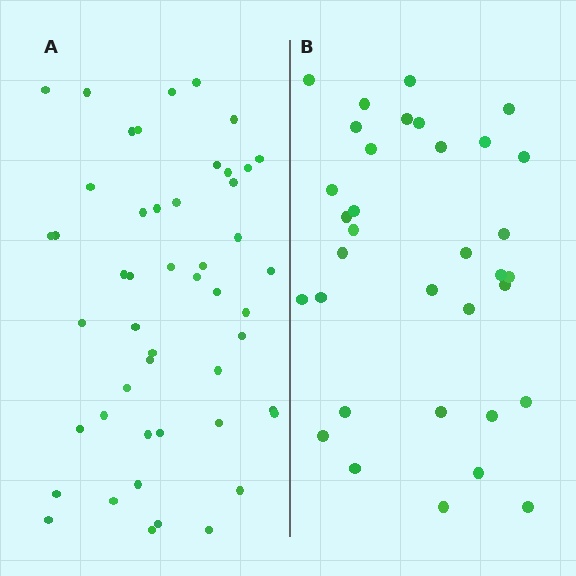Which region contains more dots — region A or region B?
Region A (the left region) has more dots.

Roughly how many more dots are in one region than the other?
Region A has approximately 15 more dots than region B.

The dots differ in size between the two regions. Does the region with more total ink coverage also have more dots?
No. Region B has more total ink coverage because its dots are larger, but region A actually contains more individual dots. Total area can be misleading — the number of items is what matters here.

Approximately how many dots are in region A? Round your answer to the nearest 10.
About 50 dots. (The exact count is 49, which rounds to 50.)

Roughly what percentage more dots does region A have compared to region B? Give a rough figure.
About 45% more.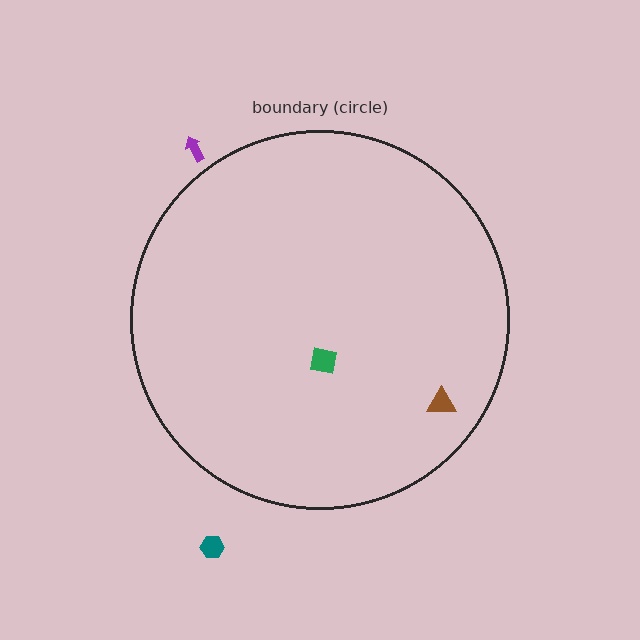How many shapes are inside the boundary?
2 inside, 2 outside.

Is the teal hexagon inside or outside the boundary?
Outside.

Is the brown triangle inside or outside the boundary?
Inside.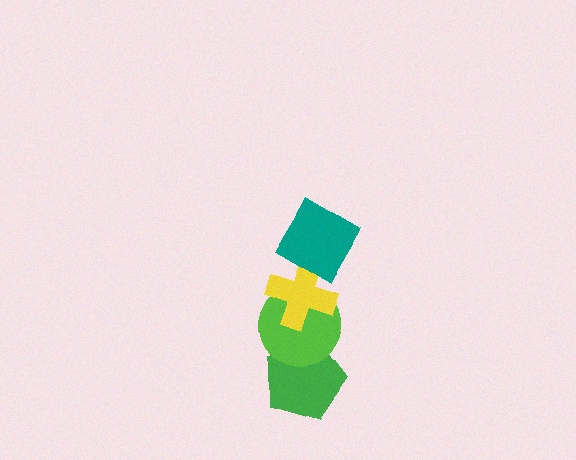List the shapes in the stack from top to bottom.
From top to bottom: the teal diamond, the yellow cross, the lime circle, the green pentagon.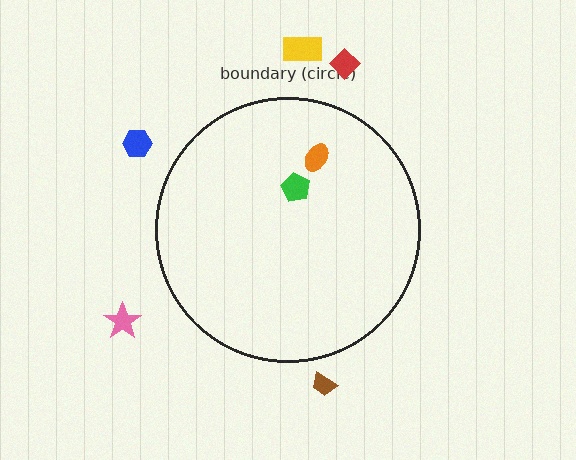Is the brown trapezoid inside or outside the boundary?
Outside.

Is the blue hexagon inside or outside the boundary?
Outside.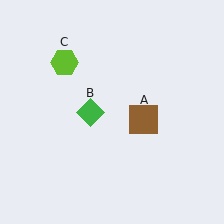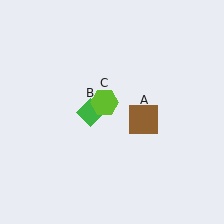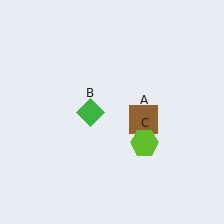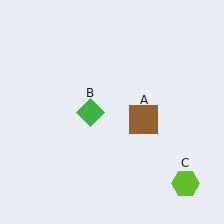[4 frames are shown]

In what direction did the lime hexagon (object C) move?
The lime hexagon (object C) moved down and to the right.